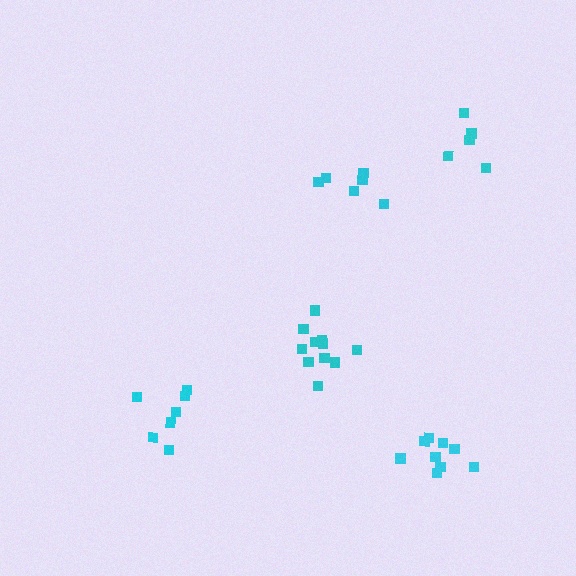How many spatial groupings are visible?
There are 5 spatial groupings.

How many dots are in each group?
Group 1: 5 dots, Group 2: 11 dots, Group 3: 9 dots, Group 4: 6 dots, Group 5: 7 dots (38 total).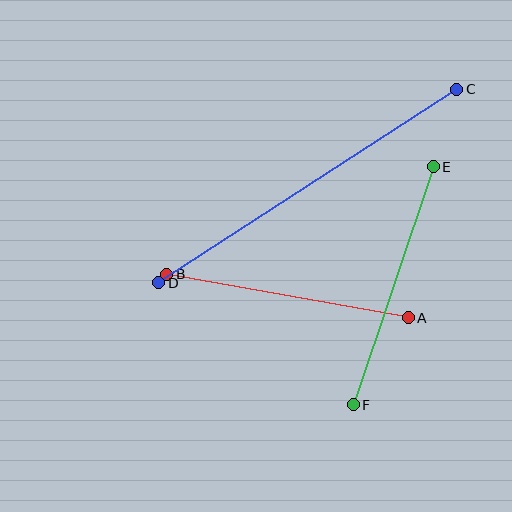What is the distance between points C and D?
The distance is approximately 355 pixels.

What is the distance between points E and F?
The distance is approximately 251 pixels.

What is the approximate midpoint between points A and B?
The midpoint is at approximately (287, 296) pixels.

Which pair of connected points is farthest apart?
Points C and D are farthest apart.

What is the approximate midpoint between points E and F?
The midpoint is at approximately (393, 286) pixels.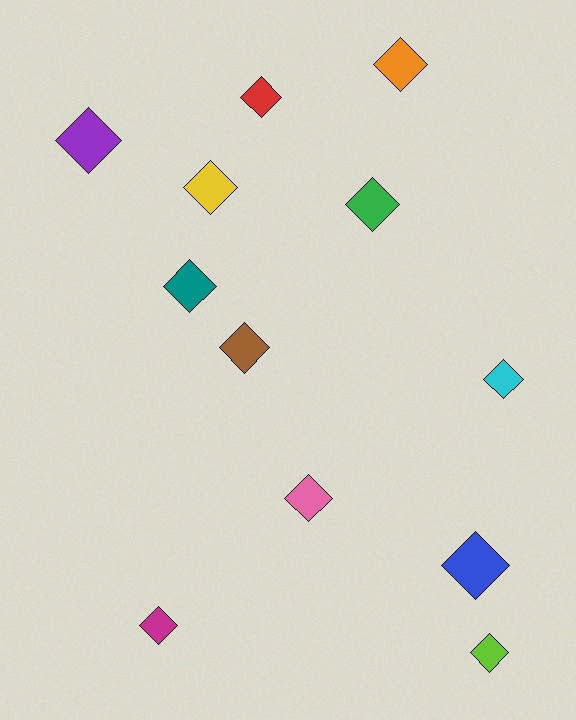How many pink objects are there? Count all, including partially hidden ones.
There is 1 pink object.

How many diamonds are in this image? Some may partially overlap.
There are 12 diamonds.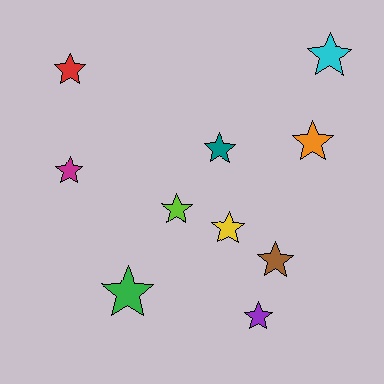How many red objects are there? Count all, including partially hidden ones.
There is 1 red object.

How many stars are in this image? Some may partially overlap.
There are 10 stars.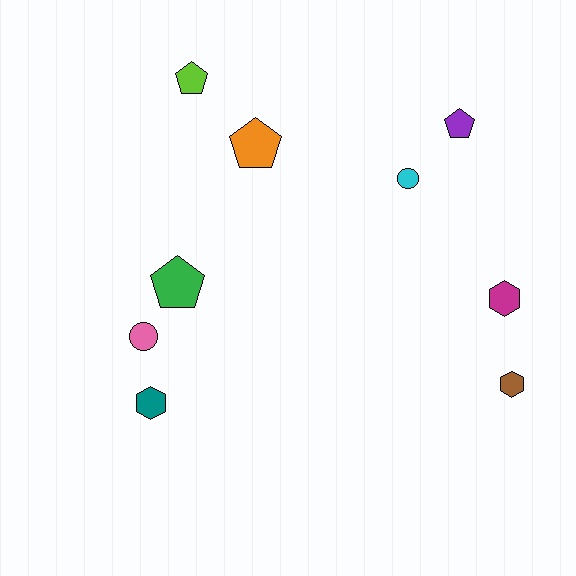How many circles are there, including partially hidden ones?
There are 2 circles.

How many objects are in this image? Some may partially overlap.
There are 9 objects.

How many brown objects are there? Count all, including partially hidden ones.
There is 1 brown object.